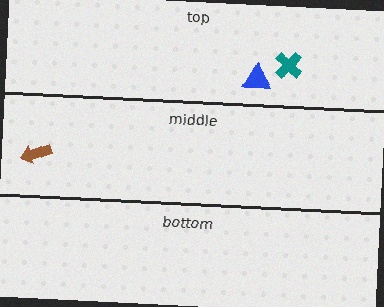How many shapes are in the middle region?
1.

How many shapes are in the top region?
2.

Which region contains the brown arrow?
The middle region.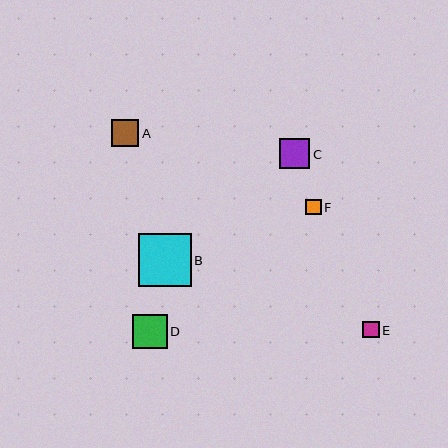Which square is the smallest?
Square F is the smallest with a size of approximately 15 pixels.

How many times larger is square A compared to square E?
Square A is approximately 1.6 times the size of square E.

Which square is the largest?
Square B is the largest with a size of approximately 53 pixels.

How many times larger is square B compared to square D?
Square B is approximately 1.6 times the size of square D.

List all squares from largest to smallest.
From largest to smallest: B, D, C, A, E, F.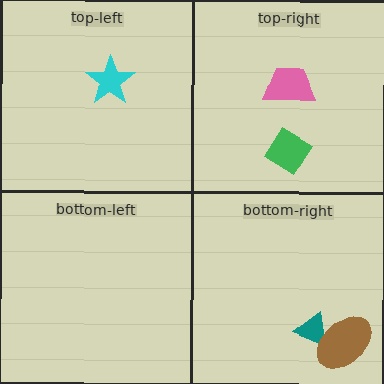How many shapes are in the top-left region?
1.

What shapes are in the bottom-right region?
The teal triangle, the brown ellipse.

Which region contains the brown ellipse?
The bottom-right region.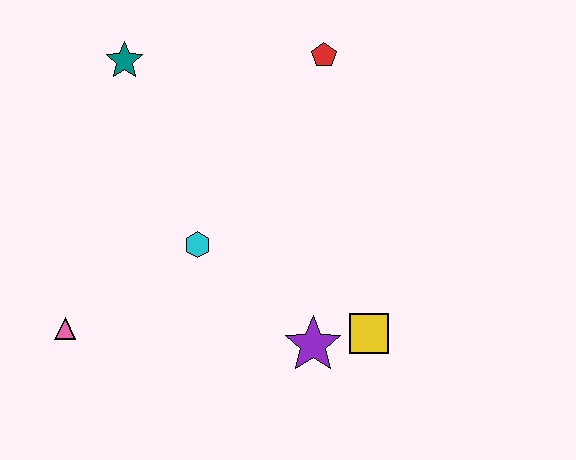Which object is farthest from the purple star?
The teal star is farthest from the purple star.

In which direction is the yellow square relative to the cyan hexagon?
The yellow square is to the right of the cyan hexagon.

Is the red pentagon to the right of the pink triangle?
Yes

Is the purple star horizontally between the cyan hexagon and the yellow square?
Yes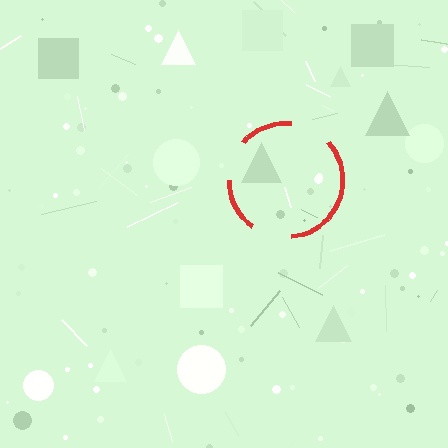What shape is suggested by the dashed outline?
The dashed outline suggests a circle.